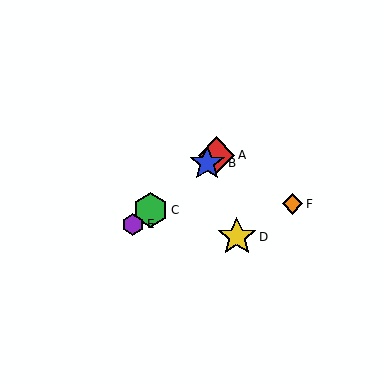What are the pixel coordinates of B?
Object B is at (207, 163).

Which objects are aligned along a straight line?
Objects A, B, C, E are aligned along a straight line.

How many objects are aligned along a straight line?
4 objects (A, B, C, E) are aligned along a straight line.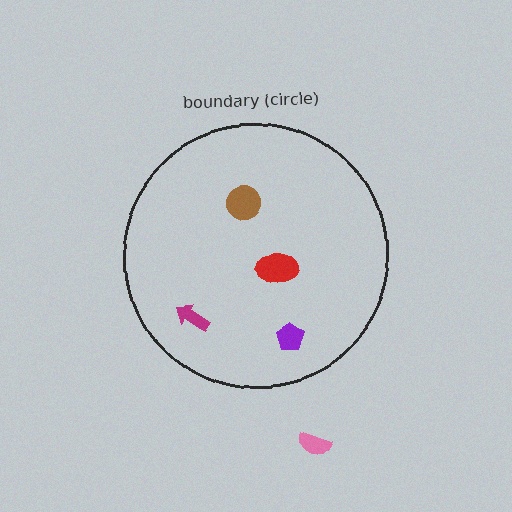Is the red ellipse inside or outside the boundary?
Inside.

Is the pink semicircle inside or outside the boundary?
Outside.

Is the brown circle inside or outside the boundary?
Inside.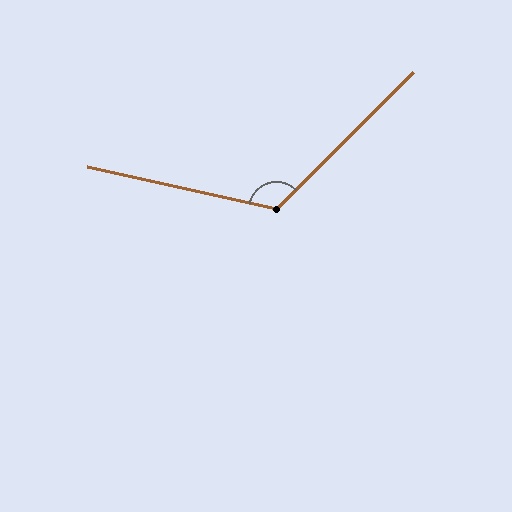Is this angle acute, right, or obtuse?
It is obtuse.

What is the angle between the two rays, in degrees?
Approximately 122 degrees.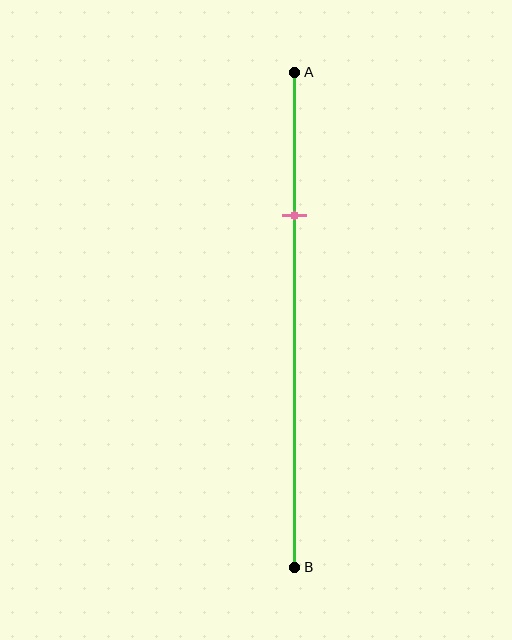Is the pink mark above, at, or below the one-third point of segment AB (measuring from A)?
The pink mark is above the one-third point of segment AB.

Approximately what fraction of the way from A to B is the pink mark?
The pink mark is approximately 30% of the way from A to B.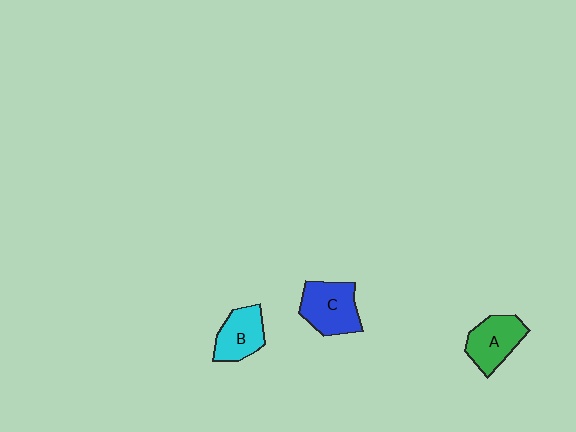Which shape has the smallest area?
Shape B (cyan).